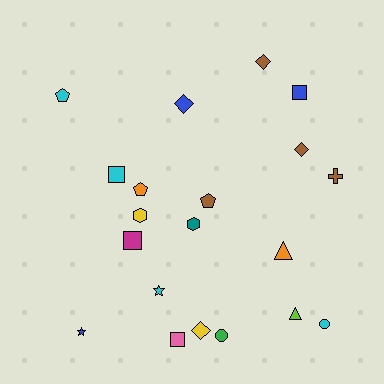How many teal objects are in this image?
There is 1 teal object.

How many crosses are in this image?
There is 1 cross.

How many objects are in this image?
There are 20 objects.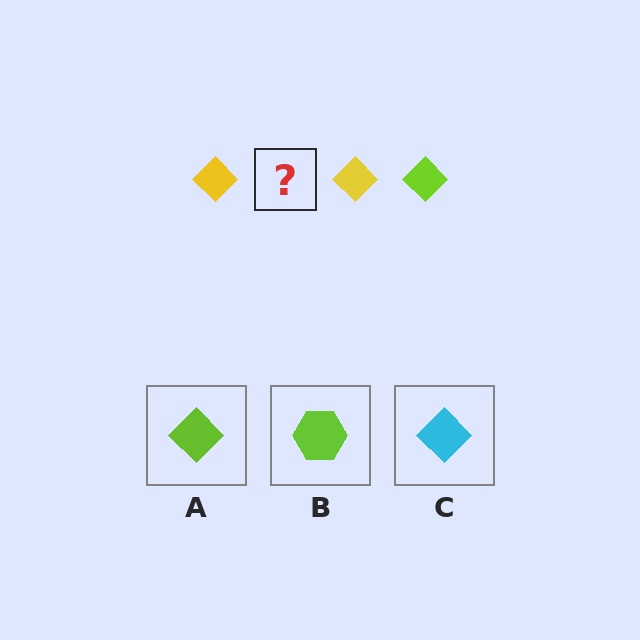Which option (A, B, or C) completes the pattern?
A.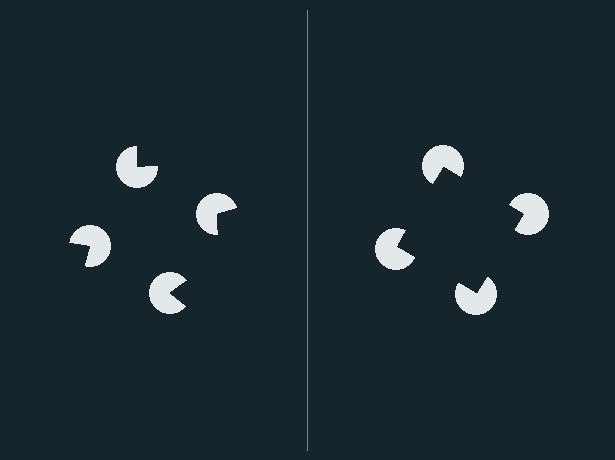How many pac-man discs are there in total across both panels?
8 — 4 on each side.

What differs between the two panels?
The pac-man discs are positioned identically on both sides; only the wedge orientations differ. On the right they align to a square; on the left they are misaligned.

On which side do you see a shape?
An illusory square appears on the right side. On the left side the wedge cuts are rotated, so no coherent shape forms.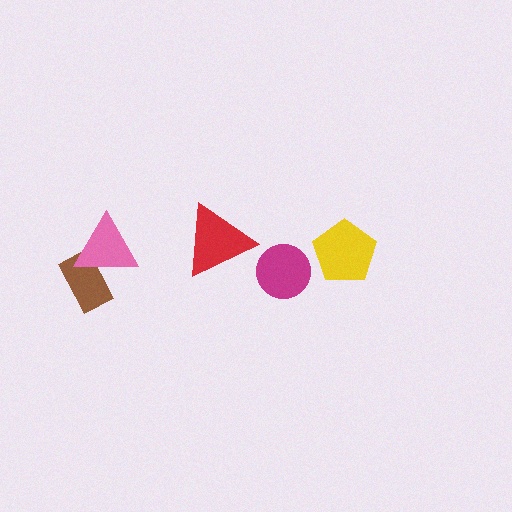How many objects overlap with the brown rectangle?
1 object overlaps with the brown rectangle.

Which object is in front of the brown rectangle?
The pink triangle is in front of the brown rectangle.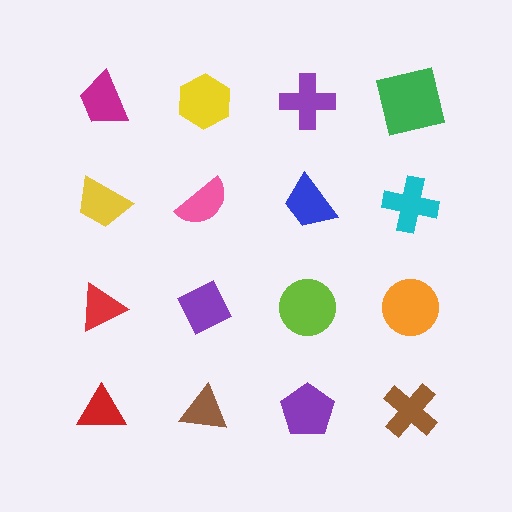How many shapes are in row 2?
4 shapes.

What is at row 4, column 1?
A red triangle.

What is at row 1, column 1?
A magenta trapezoid.